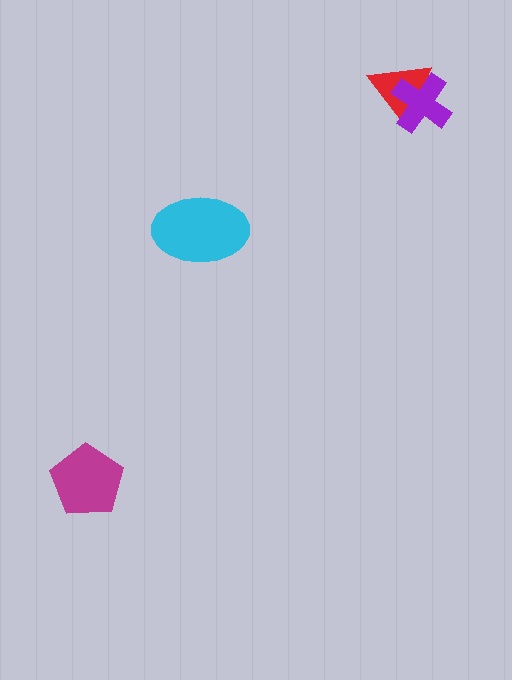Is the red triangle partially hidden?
Yes, it is partially covered by another shape.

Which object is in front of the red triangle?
The purple cross is in front of the red triangle.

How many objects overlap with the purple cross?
1 object overlaps with the purple cross.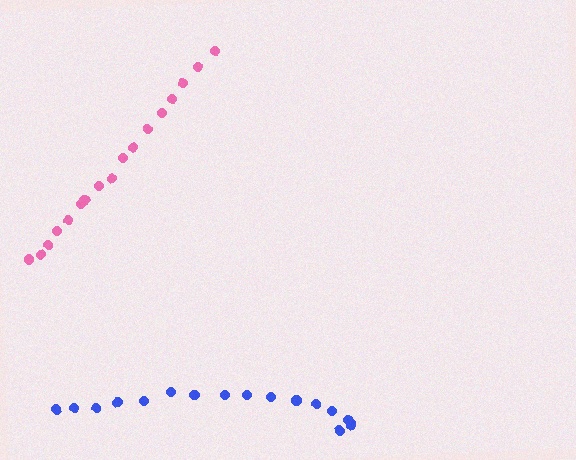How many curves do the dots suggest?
There are 2 distinct paths.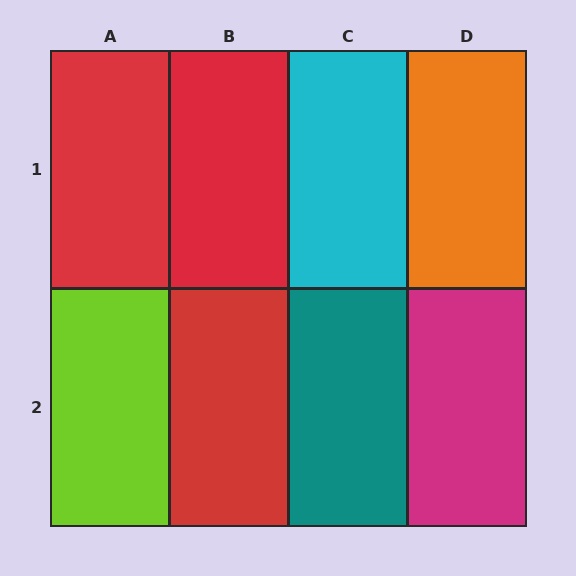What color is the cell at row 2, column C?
Teal.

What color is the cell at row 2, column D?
Magenta.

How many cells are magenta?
1 cell is magenta.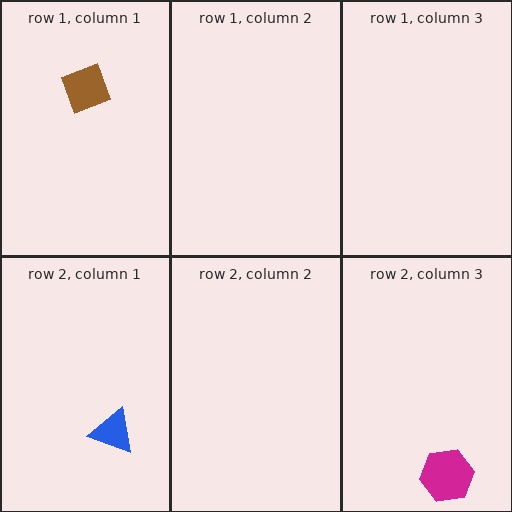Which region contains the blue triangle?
The row 2, column 1 region.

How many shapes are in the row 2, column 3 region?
1.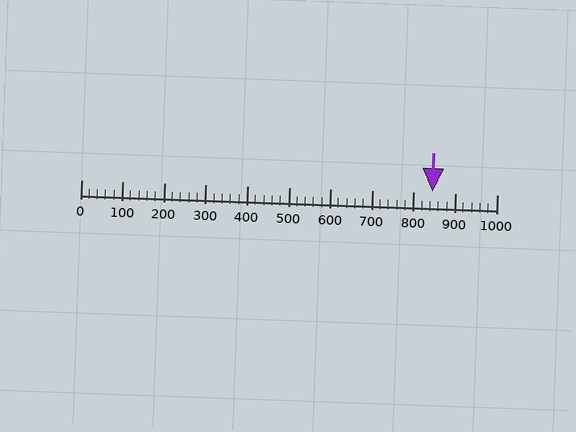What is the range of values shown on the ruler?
The ruler shows values from 0 to 1000.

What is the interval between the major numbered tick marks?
The major tick marks are spaced 100 units apart.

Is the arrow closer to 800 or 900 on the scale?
The arrow is closer to 800.